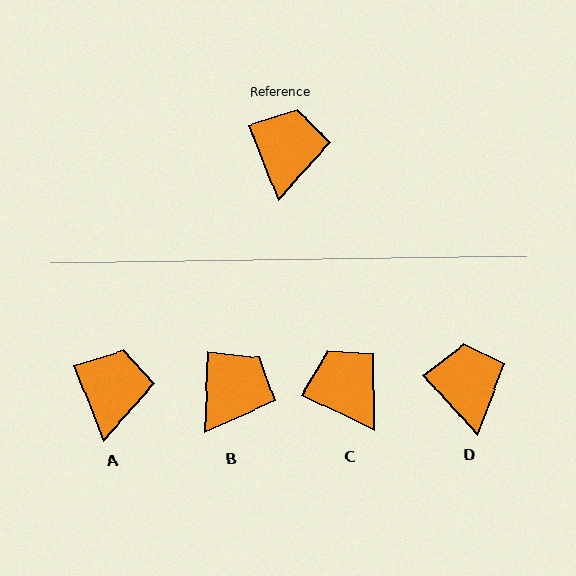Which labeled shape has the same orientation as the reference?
A.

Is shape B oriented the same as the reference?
No, it is off by about 24 degrees.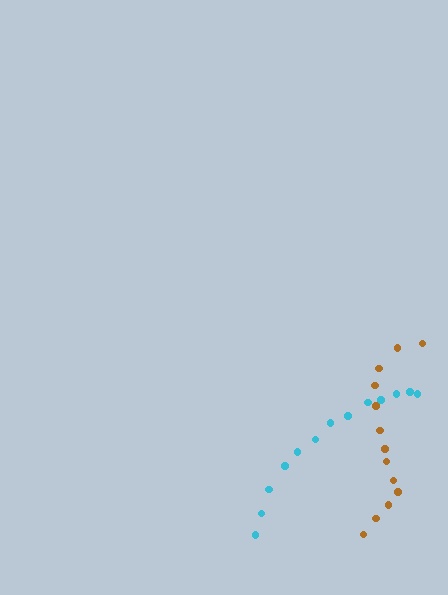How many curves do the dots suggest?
There are 2 distinct paths.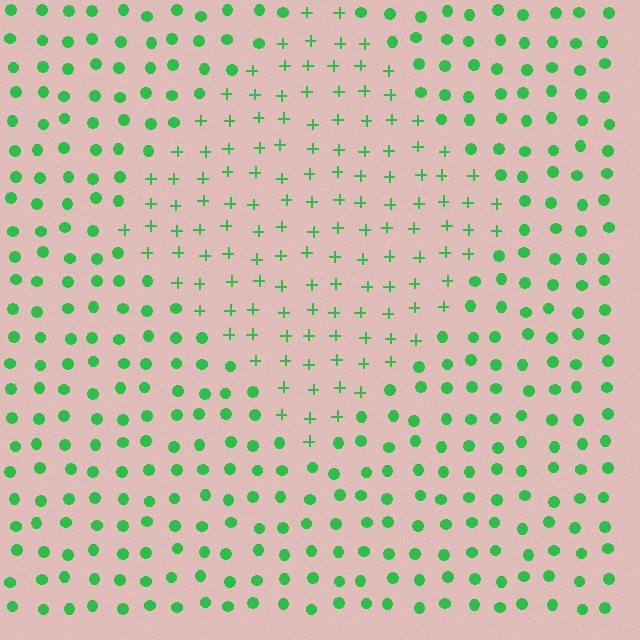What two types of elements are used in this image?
The image uses plus signs inside the diamond region and circles outside it.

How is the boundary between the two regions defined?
The boundary is defined by a change in element shape: plus signs inside vs. circles outside. All elements share the same color and spacing.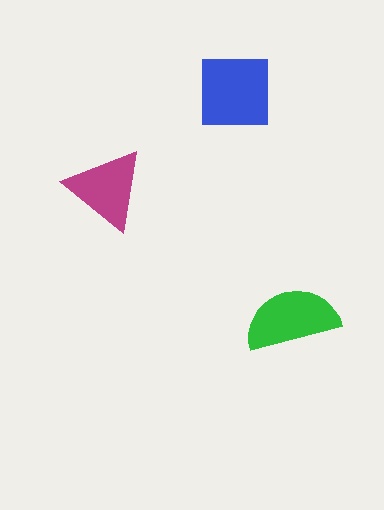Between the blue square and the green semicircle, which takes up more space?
The blue square.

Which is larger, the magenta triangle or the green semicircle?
The green semicircle.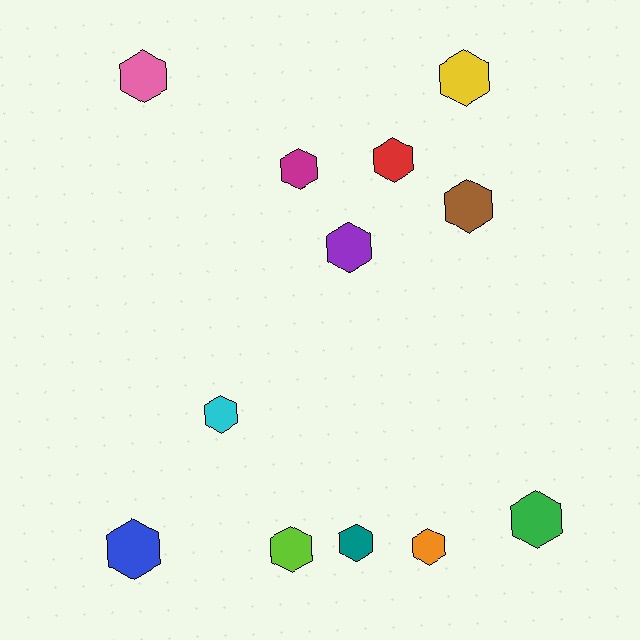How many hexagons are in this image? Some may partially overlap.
There are 12 hexagons.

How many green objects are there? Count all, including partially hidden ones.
There is 1 green object.